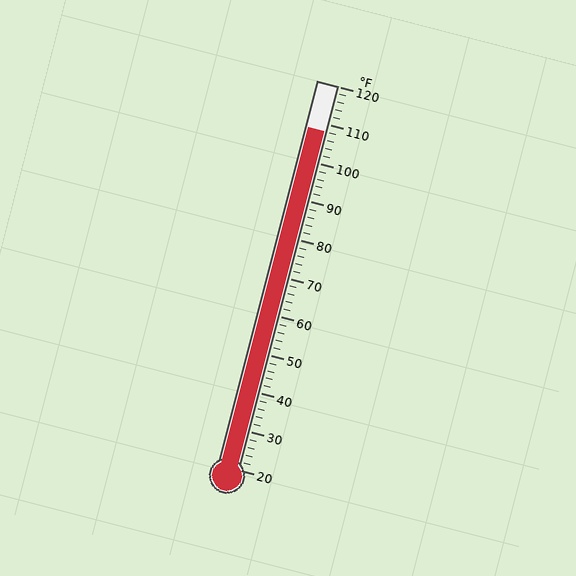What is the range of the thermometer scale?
The thermometer scale ranges from 20°F to 120°F.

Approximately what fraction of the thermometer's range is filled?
The thermometer is filled to approximately 90% of its range.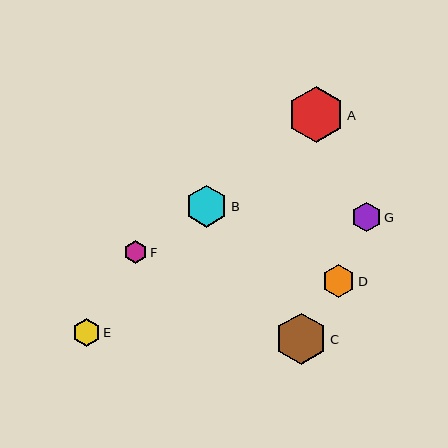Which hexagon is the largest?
Hexagon A is the largest with a size of approximately 56 pixels.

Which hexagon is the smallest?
Hexagon F is the smallest with a size of approximately 23 pixels.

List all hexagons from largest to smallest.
From largest to smallest: A, C, B, D, G, E, F.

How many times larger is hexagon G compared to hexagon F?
Hexagon G is approximately 1.3 times the size of hexagon F.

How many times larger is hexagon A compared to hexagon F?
Hexagon A is approximately 2.4 times the size of hexagon F.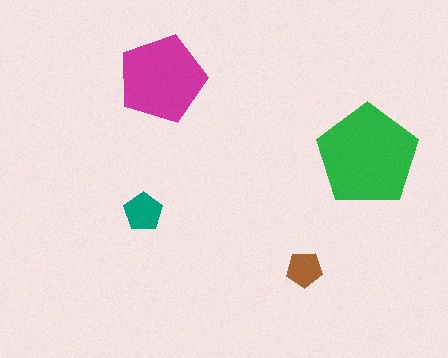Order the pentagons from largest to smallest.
the green one, the magenta one, the teal one, the brown one.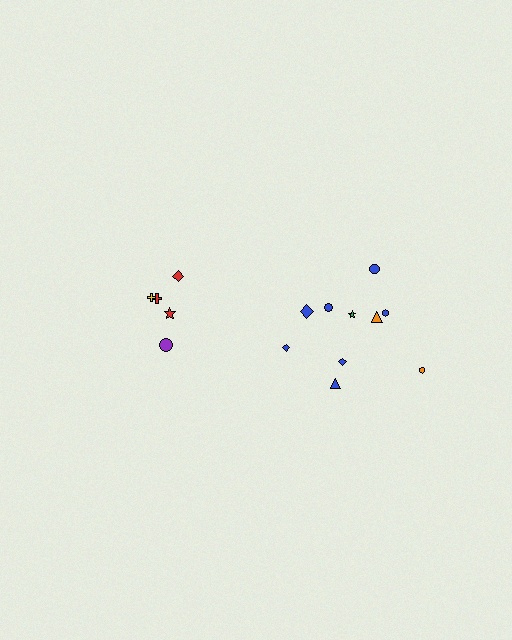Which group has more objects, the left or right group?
The right group.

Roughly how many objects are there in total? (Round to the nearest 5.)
Roughly 15 objects in total.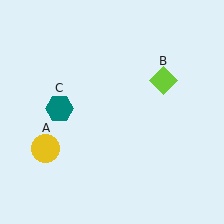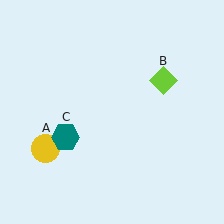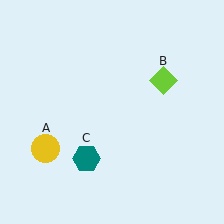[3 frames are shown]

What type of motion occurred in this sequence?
The teal hexagon (object C) rotated counterclockwise around the center of the scene.